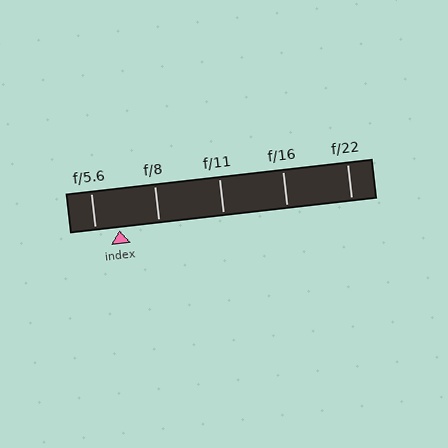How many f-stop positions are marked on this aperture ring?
There are 5 f-stop positions marked.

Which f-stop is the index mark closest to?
The index mark is closest to f/5.6.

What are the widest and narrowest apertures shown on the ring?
The widest aperture shown is f/5.6 and the narrowest is f/22.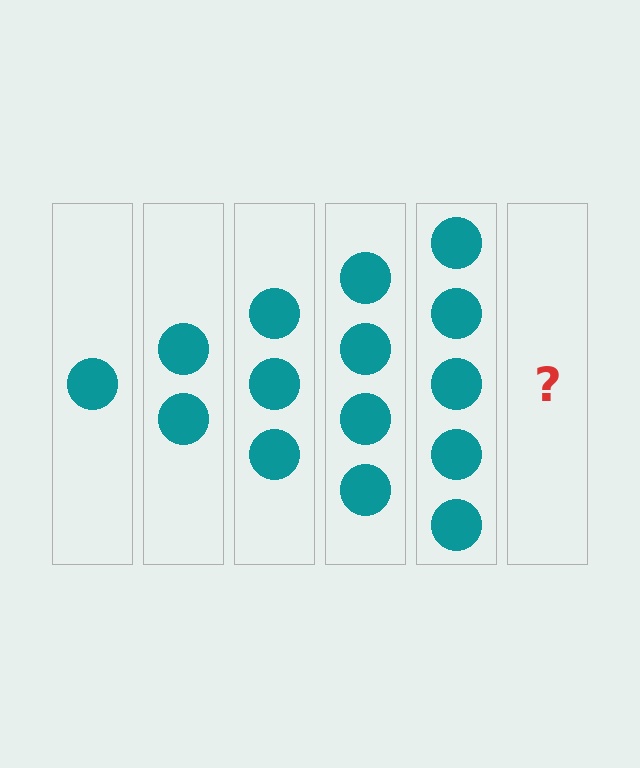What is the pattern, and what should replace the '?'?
The pattern is that each step adds one more circle. The '?' should be 6 circles.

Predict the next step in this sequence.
The next step is 6 circles.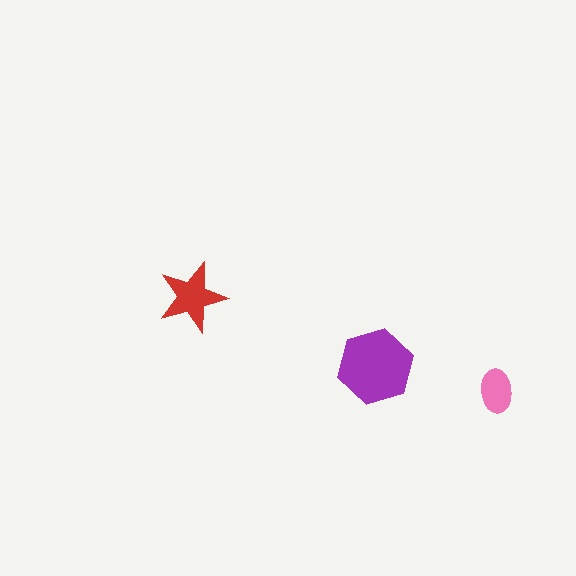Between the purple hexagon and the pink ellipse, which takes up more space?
The purple hexagon.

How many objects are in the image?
There are 3 objects in the image.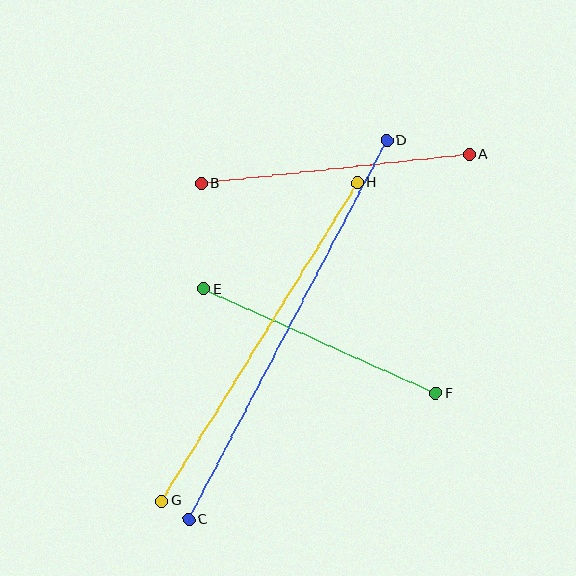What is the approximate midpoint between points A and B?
The midpoint is at approximately (335, 169) pixels.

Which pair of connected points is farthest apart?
Points C and D are farthest apart.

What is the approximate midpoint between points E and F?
The midpoint is at approximately (320, 341) pixels.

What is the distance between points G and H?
The distance is approximately 373 pixels.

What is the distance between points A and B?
The distance is approximately 269 pixels.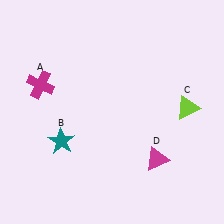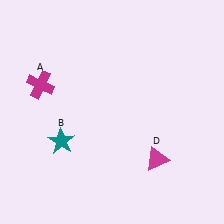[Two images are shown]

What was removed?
The lime triangle (C) was removed in Image 2.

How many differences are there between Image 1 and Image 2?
There is 1 difference between the two images.